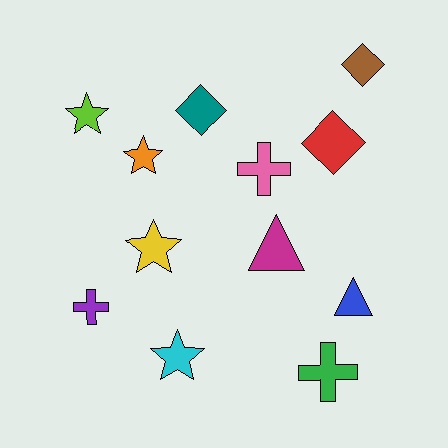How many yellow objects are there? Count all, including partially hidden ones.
There is 1 yellow object.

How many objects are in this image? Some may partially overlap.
There are 12 objects.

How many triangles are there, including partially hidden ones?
There are 2 triangles.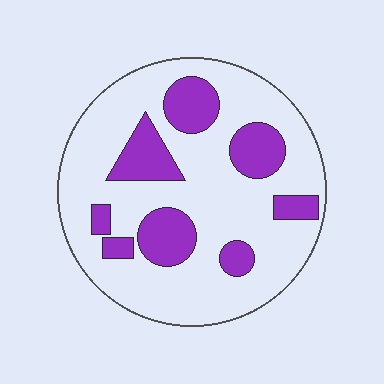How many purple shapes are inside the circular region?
8.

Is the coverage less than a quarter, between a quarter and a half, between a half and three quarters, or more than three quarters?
Between a quarter and a half.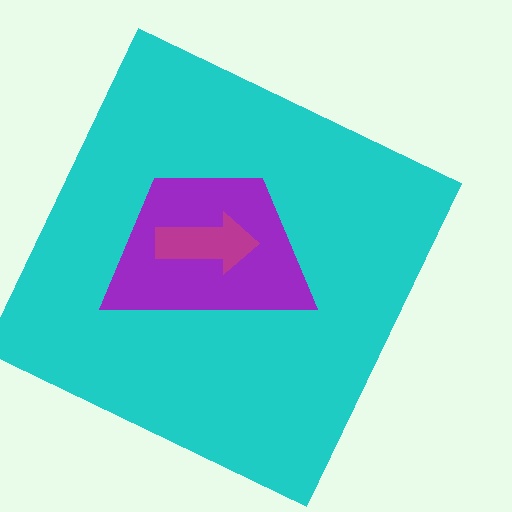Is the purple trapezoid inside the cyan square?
Yes.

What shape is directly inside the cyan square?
The purple trapezoid.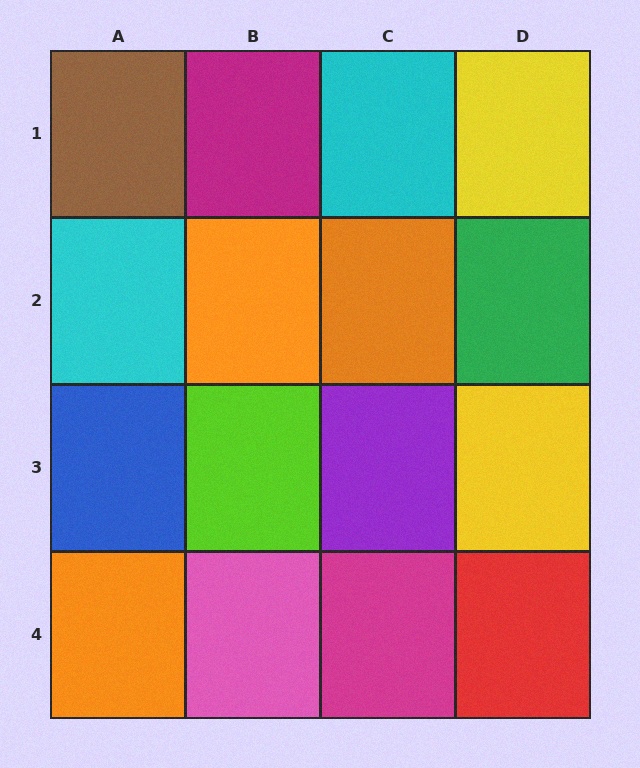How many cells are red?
1 cell is red.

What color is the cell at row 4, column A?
Orange.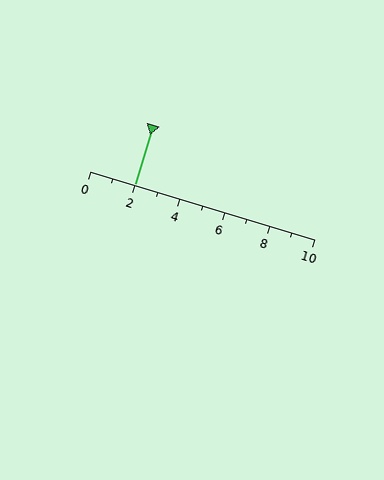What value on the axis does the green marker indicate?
The marker indicates approximately 2.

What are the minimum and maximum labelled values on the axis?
The axis runs from 0 to 10.